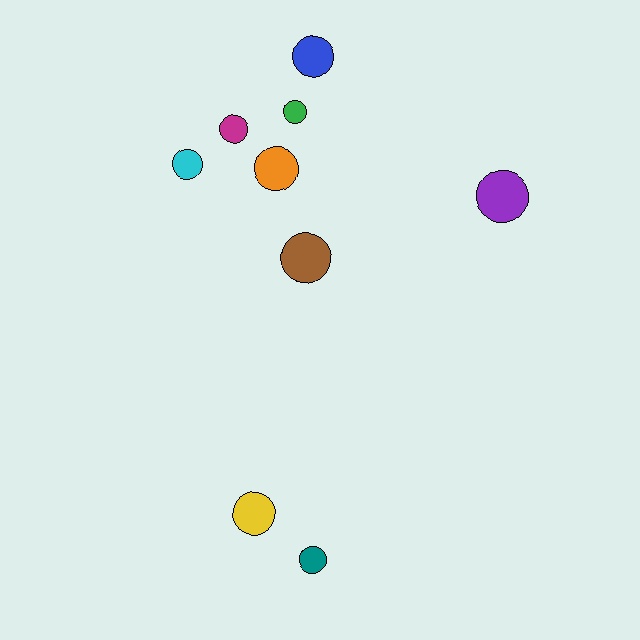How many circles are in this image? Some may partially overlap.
There are 9 circles.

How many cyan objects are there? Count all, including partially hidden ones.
There is 1 cyan object.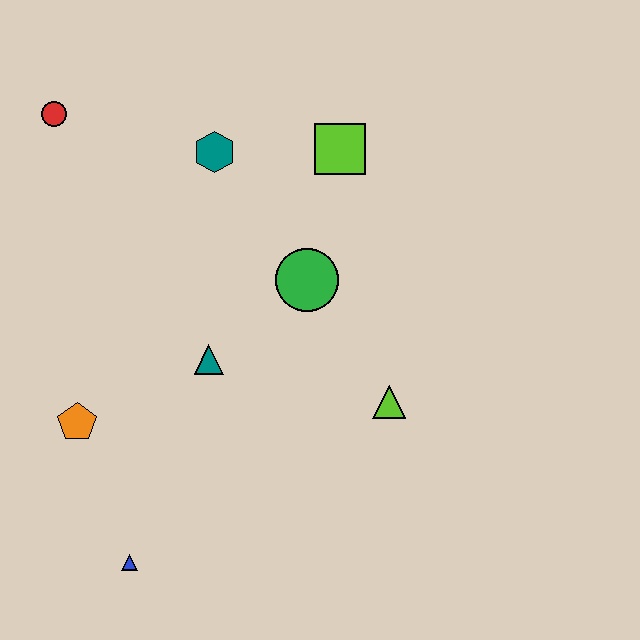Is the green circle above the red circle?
No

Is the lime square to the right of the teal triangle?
Yes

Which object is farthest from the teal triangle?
The red circle is farthest from the teal triangle.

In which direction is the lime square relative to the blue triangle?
The lime square is above the blue triangle.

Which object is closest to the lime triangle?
The green circle is closest to the lime triangle.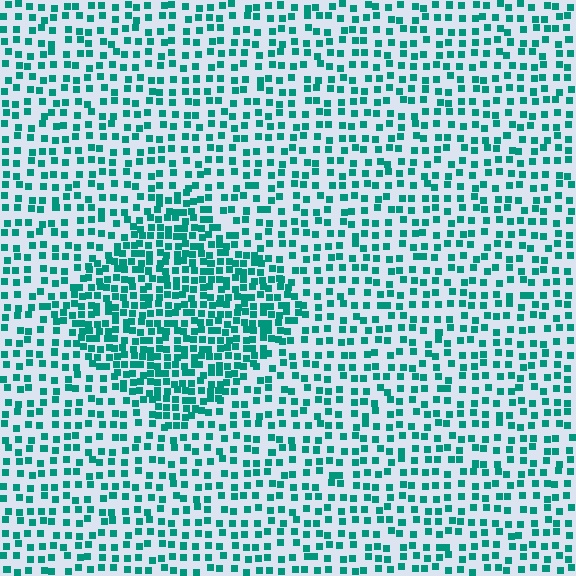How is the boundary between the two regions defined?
The boundary is defined by a change in element density (approximately 1.9x ratio). All elements are the same color, size, and shape.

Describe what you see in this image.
The image contains small teal elements arranged at two different densities. A diamond-shaped region is visible where the elements are more densely packed than the surrounding area.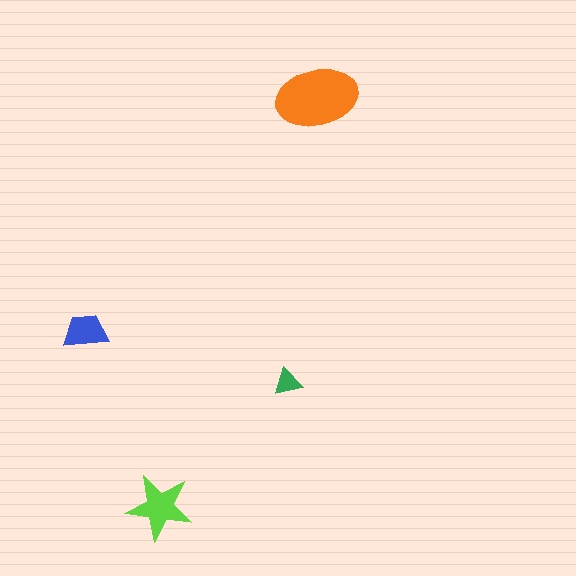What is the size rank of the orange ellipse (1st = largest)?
1st.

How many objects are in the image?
There are 4 objects in the image.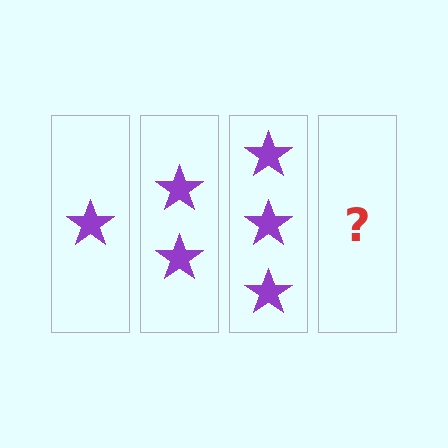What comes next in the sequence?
The next element should be 4 stars.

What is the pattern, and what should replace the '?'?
The pattern is that each step adds one more star. The '?' should be 4 stars.